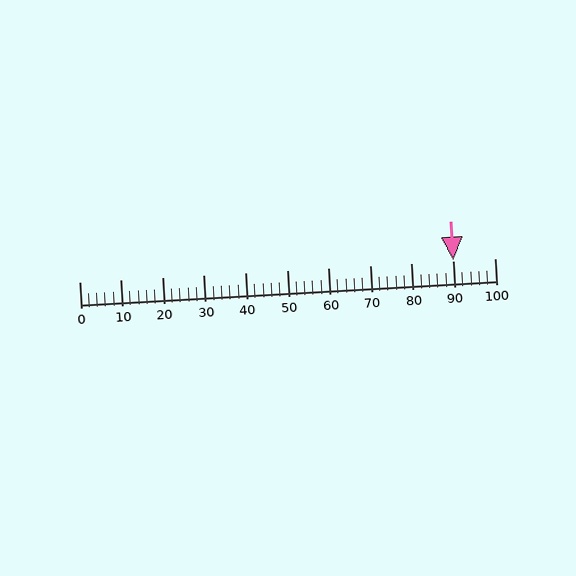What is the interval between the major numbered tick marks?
The major tick marks are spaced 10 units apart.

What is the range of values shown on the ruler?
The ruler shows values from 0 to 100.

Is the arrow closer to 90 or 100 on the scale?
The arrow is closer to 90.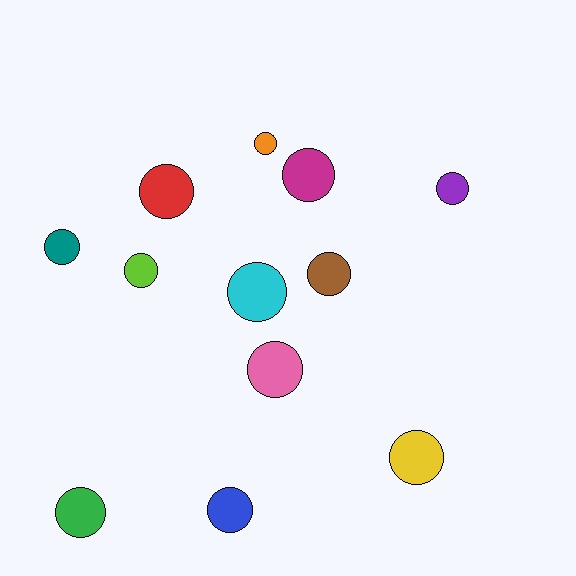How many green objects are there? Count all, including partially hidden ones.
There is 1 green object.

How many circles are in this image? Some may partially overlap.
There are 12 circles.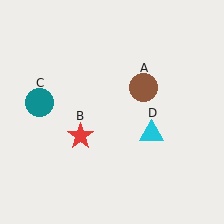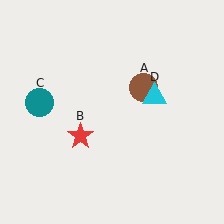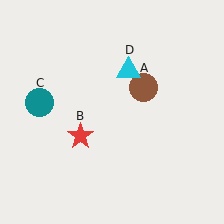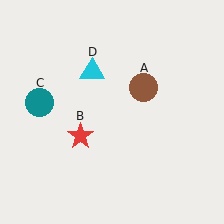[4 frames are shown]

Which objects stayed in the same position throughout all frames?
Brown circle (object A) and red star (object B) and teal circle (object C) remained stationary.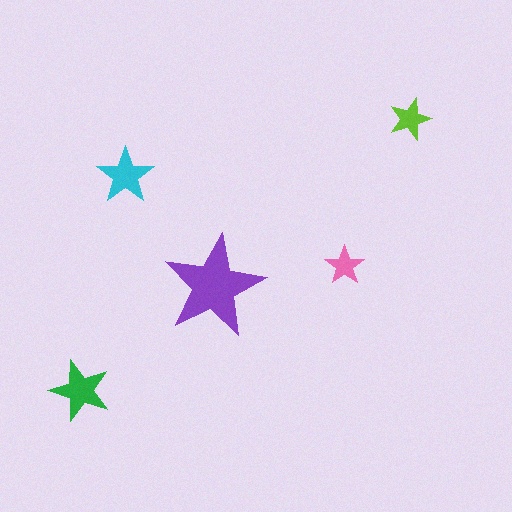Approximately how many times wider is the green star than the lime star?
About 1.5 times wider.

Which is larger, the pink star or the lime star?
The lime one.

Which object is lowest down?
The green star is bottommost.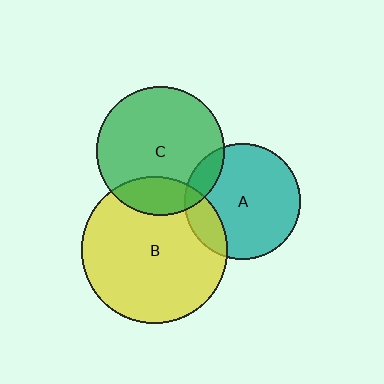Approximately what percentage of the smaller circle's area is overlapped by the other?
Approximately 20%.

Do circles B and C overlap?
Yes.